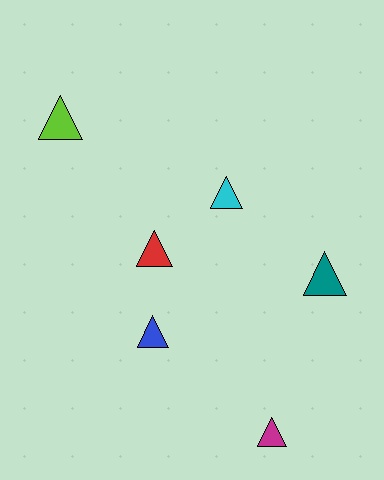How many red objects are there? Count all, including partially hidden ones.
There is 1 red object.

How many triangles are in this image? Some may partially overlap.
There are 6 triangles.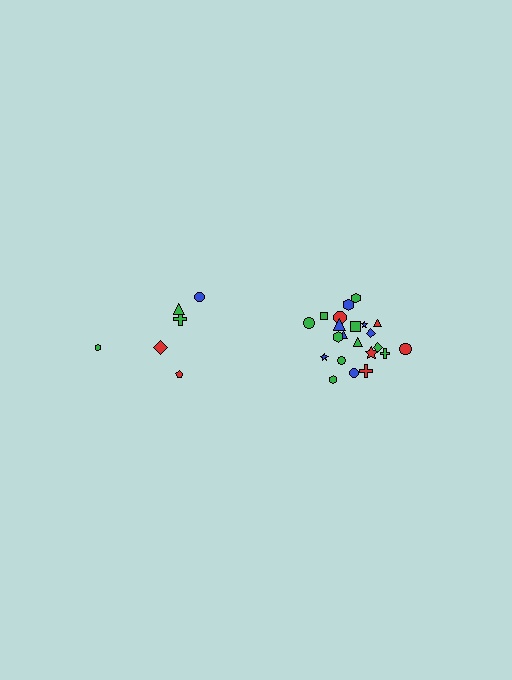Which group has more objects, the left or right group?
The right group.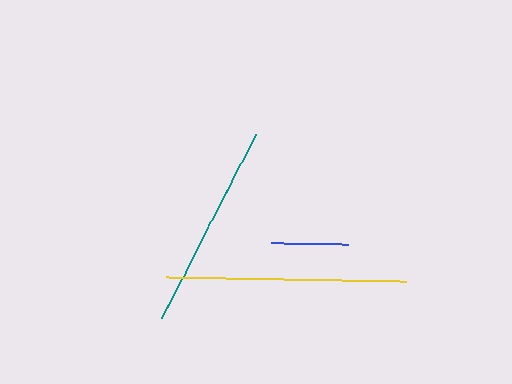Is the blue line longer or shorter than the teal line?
The teal line is longer than the blue line.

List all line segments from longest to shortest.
From longest to shortest: yellow, teal, blue.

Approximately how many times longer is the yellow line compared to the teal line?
The yellow line is approximately 1.2 times the length of the teal line.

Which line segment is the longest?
The yellow line is the longest at approximately 241 pixels.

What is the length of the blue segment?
The blue segment is approximately 77 pixels long.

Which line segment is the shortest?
The blue line is the shortest at approximately 77 pixels.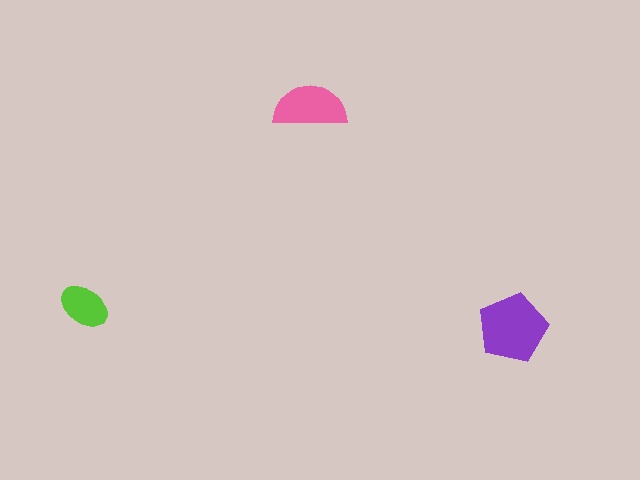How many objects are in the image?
There are 3 objects in the image.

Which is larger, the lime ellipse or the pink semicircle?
The pink semicircle.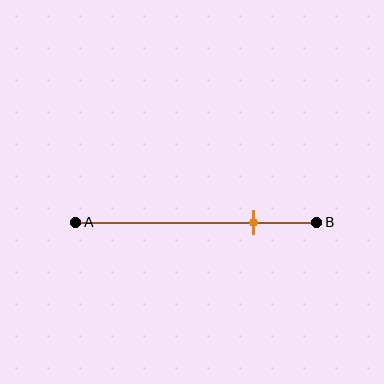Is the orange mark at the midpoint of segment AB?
No, the mark is at about 75% from A, not at the 50% midpoint.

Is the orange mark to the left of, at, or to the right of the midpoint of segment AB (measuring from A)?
The orange mark is to the right of the midpoint of segment AB.